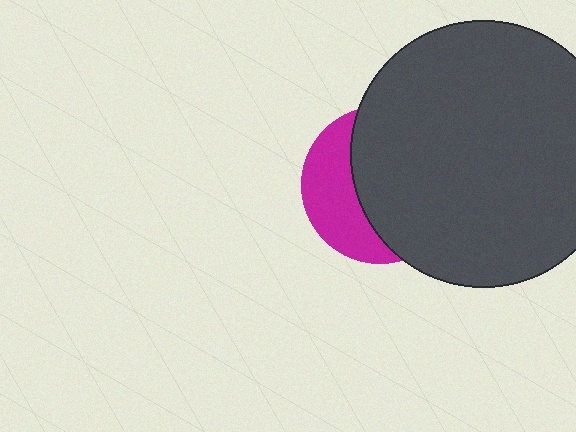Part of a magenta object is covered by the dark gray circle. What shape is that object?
It is a circle.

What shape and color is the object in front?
The object in front is a dark gray circle.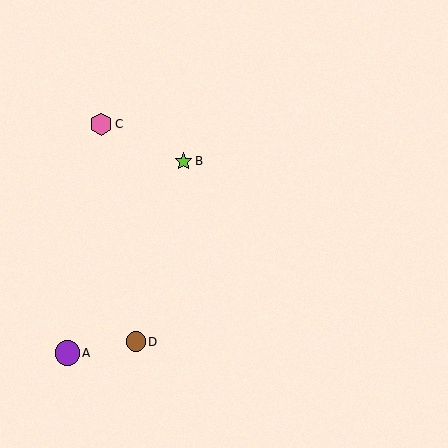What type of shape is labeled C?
Shape C is a pink hexagon.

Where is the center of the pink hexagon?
The center of the pink hexagon is at (101, 124).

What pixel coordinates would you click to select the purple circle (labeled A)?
Click at (67, 353) to select the purple circle A.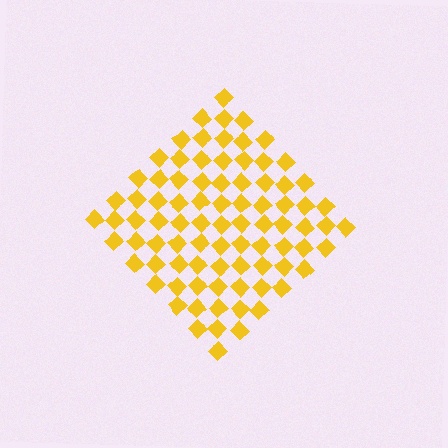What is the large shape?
The large shape is a diamond.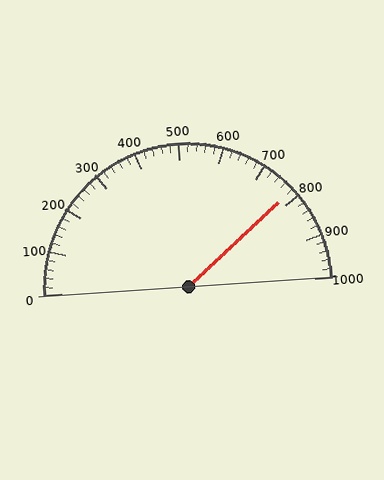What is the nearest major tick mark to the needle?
The nearest major tick mark is 800.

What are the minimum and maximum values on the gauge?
The gauge ranges from 0 to 1000.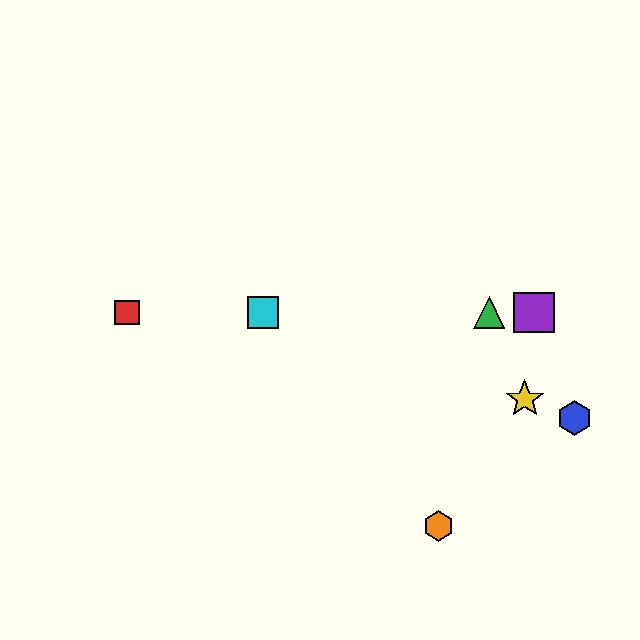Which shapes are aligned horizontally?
The red square, the green triangle, the purple square, the cyan square are aligned horizontally.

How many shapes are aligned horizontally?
4 shapes (the red square, the green triangle, the purple square, the cyan square) are aligned horizontally.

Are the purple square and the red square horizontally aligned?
Yes, both are at y≈313.